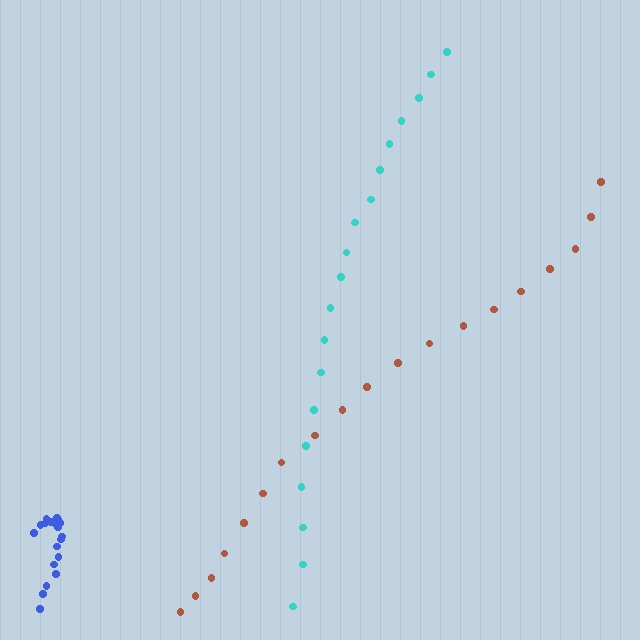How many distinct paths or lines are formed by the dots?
There are 3 distinct paths.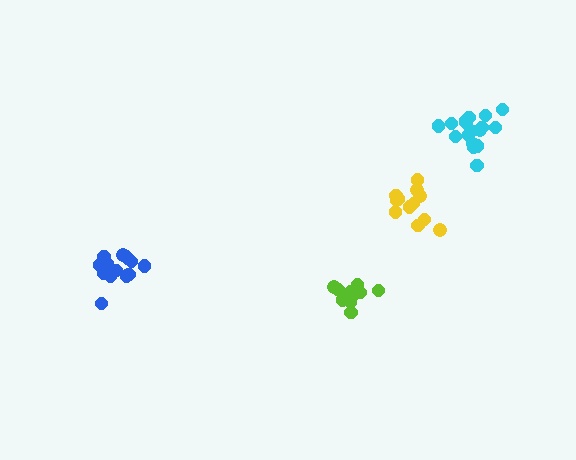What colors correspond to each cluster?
The clusters are colored: yellow, cyan, blue, lime.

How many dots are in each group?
Group 1: 12 dots, Group 2: 17 dots, Group 3: 16 dots, Group 4: 11 dots (56 total).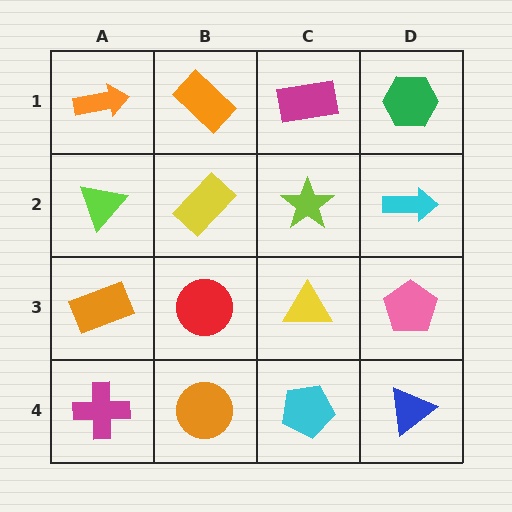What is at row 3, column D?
A pink pentagon.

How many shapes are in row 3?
4 shapes.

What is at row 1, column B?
An orange rectangle.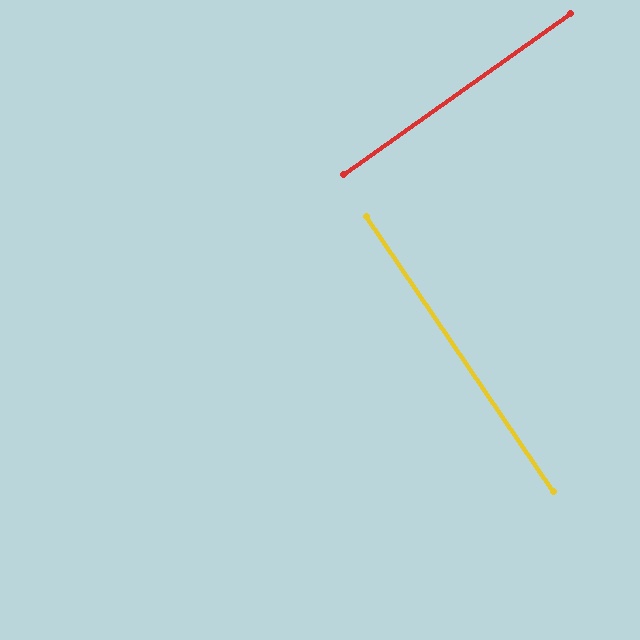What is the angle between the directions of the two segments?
Approximately 89 degrees.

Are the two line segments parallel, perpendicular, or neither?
Perpendicular — they meet at approximately 89°.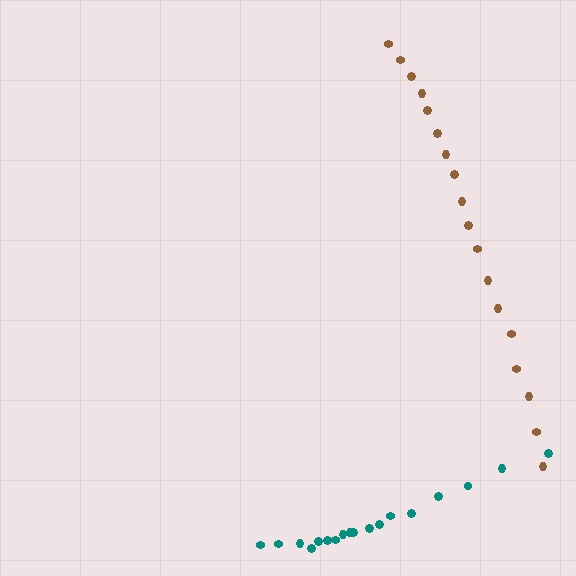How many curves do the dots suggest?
There are 2 distinct paths.